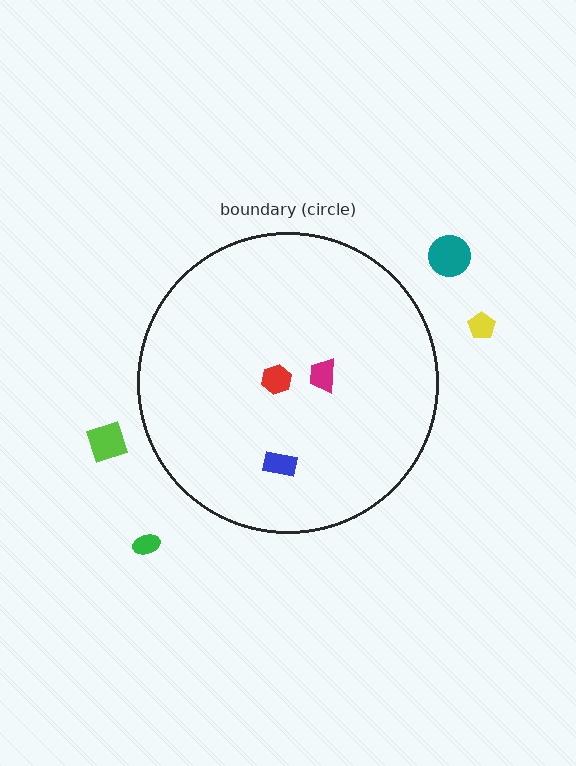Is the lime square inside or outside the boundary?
Outside.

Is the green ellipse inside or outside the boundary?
Outside.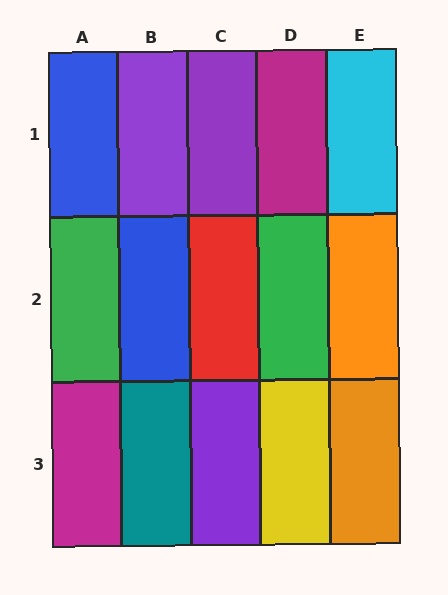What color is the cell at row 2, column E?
Orange.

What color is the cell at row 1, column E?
Cyan.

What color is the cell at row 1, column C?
Purple.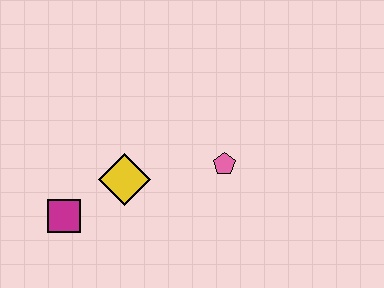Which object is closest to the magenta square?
The yellow diamond is closest to the magenta square.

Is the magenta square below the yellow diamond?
Yes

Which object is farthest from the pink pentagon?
The magenta square is farthest from the pink pentagon.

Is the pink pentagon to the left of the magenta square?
No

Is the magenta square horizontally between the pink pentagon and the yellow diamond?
No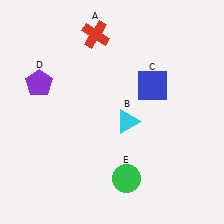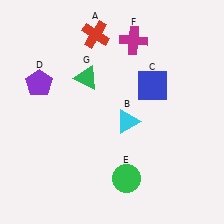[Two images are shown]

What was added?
A magenta cross (F), a green triangle (G) were added in Image 2.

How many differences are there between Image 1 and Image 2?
There are 2 differences between the two images.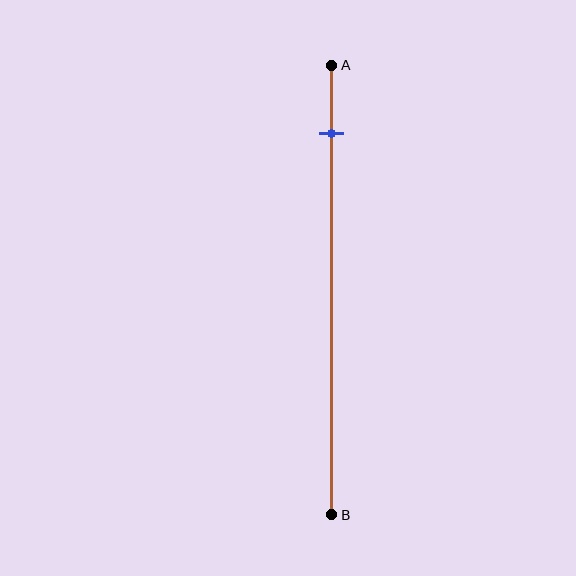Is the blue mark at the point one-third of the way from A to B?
No, the mark is at about 15% from A, not at the 33% one-third point.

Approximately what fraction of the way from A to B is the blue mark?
The blue mark is approximately 15% of the way from A to B.